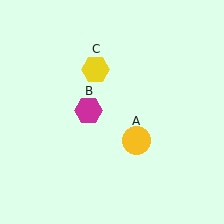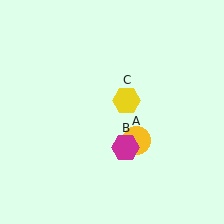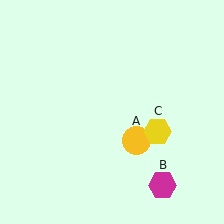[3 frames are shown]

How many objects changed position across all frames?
2 objects changed position: magenta hexagon (object B), yellow hexagon (object C).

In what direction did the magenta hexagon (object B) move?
The magenta hexagon (object B) moved down and to the right.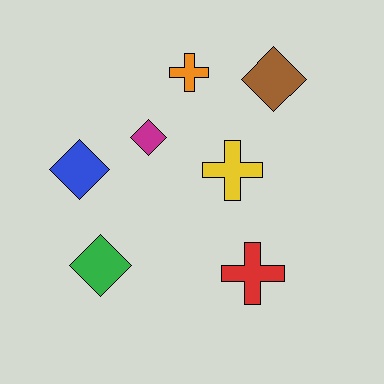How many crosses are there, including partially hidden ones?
There are 3 crosses.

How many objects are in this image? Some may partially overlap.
There are 7 objects.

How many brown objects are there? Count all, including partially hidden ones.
There is 1 brown object.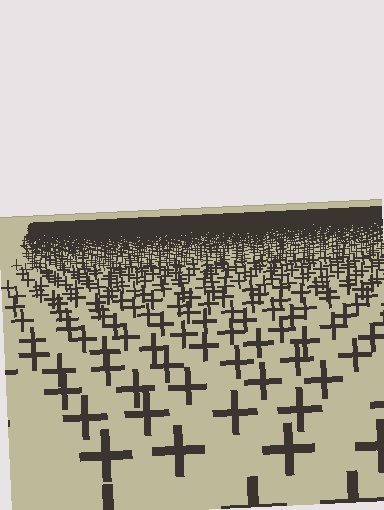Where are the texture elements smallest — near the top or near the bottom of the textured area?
Near the top.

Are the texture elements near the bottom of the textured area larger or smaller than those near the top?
Larger. Near the bottom, elements are closer to the viewer and appear at a bigger on-screen size.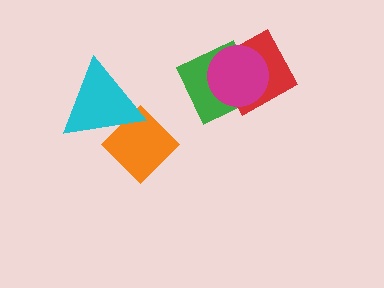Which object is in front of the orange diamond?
The cyan triangle is in front of the orange diamond.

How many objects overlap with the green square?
2 objects overlap with the green square.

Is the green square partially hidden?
Yes, it is partially covered by another shape.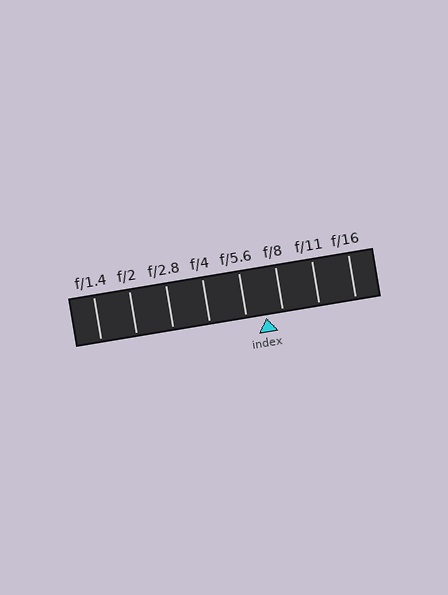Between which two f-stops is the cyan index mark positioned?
The index mark is between f/5.6 and f/8.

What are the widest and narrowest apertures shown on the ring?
The widest aperture shown is f/1.4 and the narrowest is f/16.